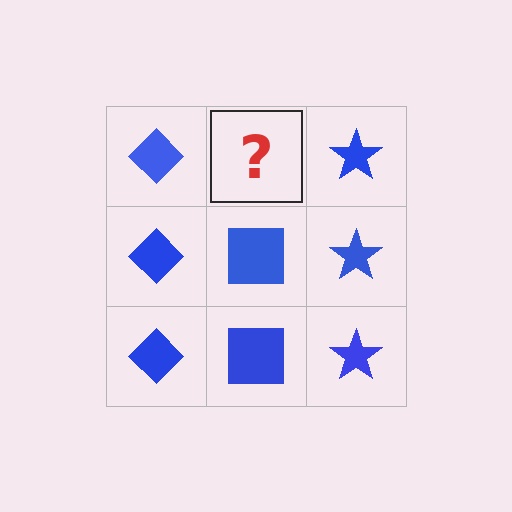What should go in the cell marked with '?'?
The missing cell should contain a blue square.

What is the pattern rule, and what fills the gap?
The rule is that each column has a consistent shape. The gap should be filled with a blue square.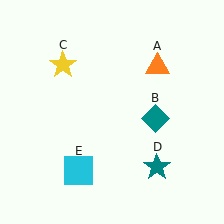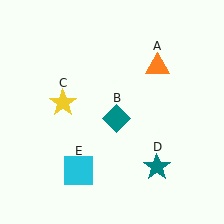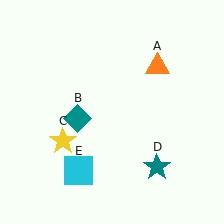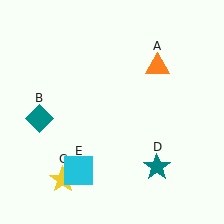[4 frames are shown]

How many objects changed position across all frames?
2 objects changed position: teal diamond (object B), yellow star (object C).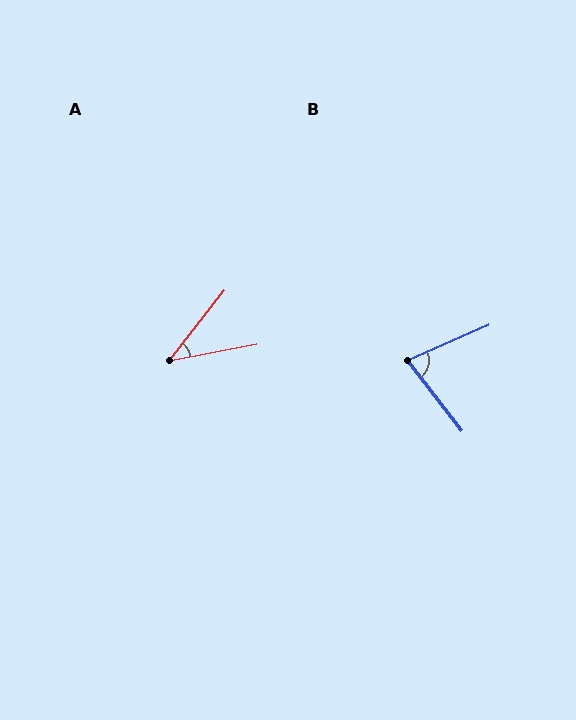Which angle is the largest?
B, at approximately 76 degrees.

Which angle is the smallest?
A, at approximately 41 degrees.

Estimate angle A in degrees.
Approximately 41 degrees.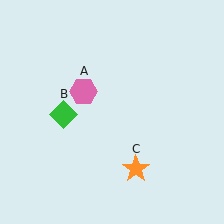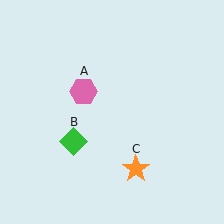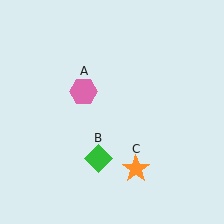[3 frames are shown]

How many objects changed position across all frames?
1 object changed position: green diamond (object B).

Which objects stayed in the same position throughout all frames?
Pink hexagon (object A) and orange star (object C) remained stationary.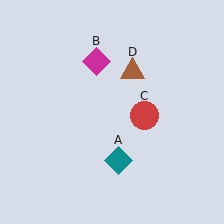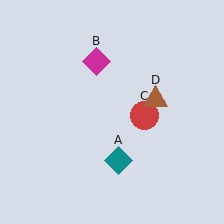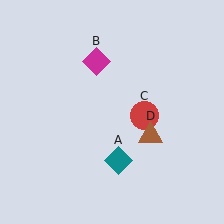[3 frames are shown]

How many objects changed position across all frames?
1 object changed position: brown triangle (object D).